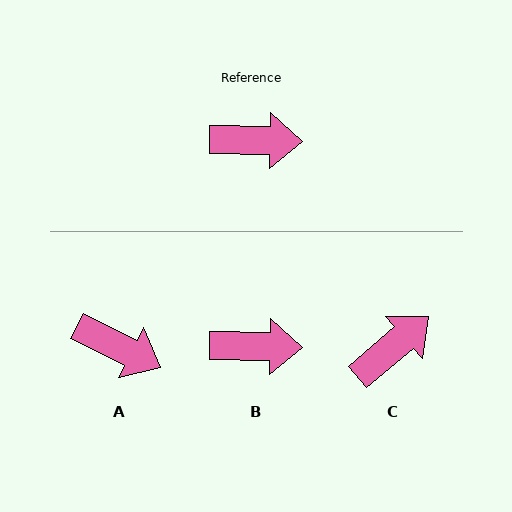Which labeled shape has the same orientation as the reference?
B.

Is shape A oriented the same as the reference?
No, it is off by about 25 degrees.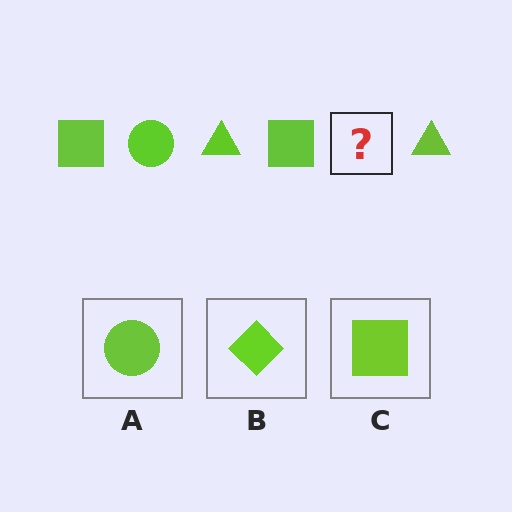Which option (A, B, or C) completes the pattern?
A.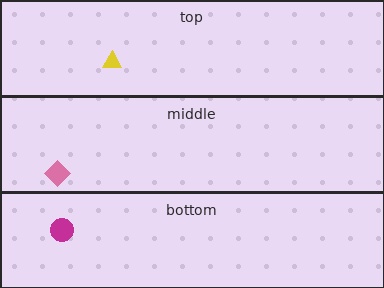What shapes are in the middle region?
The pink diamond.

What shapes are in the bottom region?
The magenta circle.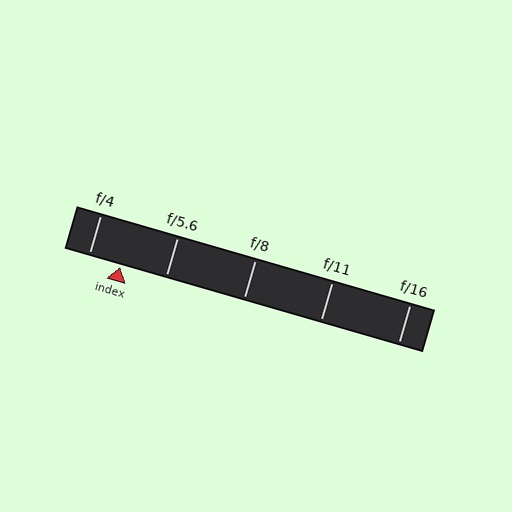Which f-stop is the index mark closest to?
The index mark is closest to f/4.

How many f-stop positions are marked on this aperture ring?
There are 5 f-stop positions marked.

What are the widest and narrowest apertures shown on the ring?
The widest aperture shown is f/4 and the narrowest is f/16.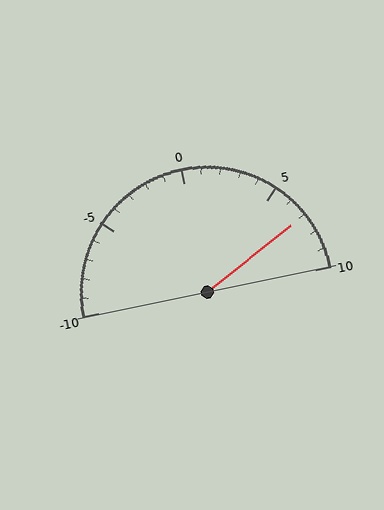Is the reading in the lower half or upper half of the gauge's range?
The reading is in the upper half of the range (-10 to 10).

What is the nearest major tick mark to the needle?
The nearest major tick mark is 5.